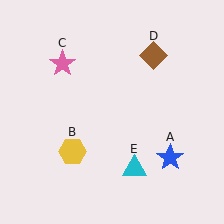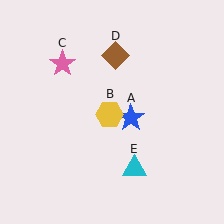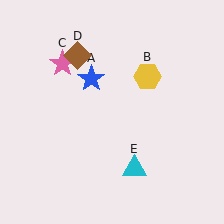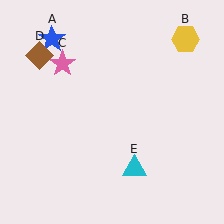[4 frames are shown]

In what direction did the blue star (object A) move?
The blue star (object A) moved up and to the left.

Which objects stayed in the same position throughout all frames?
Pink star (object C) and cyan triangle (object E) remained stationary.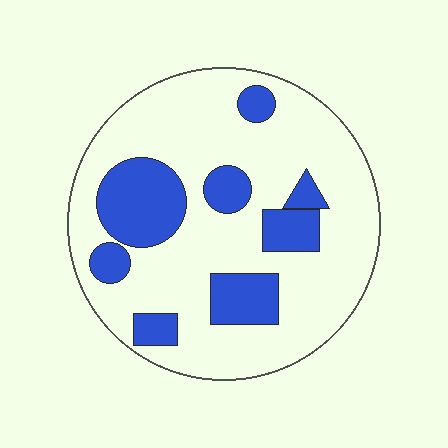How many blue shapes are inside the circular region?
8.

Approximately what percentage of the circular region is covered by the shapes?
Approximately 25%.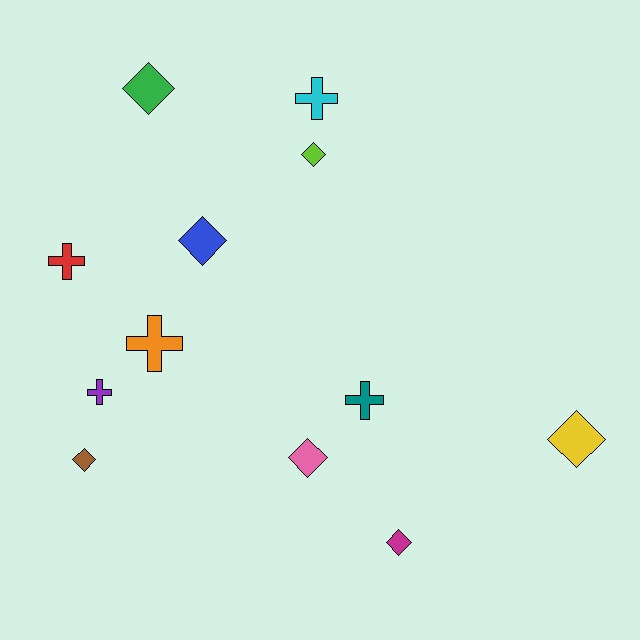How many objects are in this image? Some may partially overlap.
There are 12 objects.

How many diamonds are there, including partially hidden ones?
There are 7 diamonds.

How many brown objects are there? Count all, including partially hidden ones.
There is 1 brown object.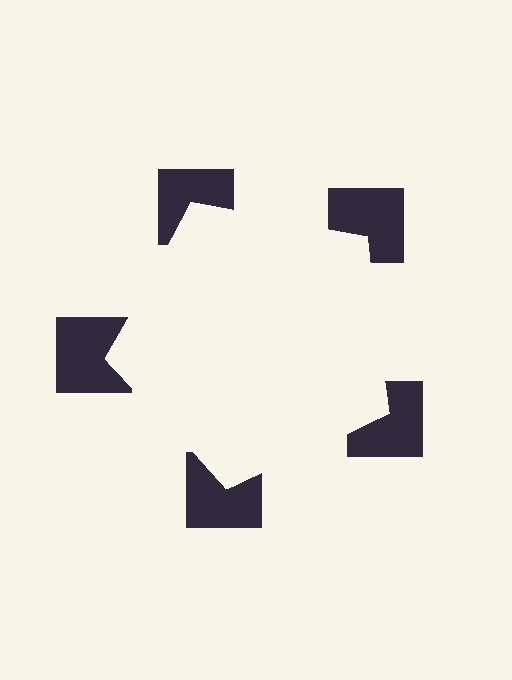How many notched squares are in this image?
There are 5 — one at each vertex of the illusory pentagon.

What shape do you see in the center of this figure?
An illusory pentagon — its edges are inferred from the aligned wedge cuts in the notched squares, not physically drawn.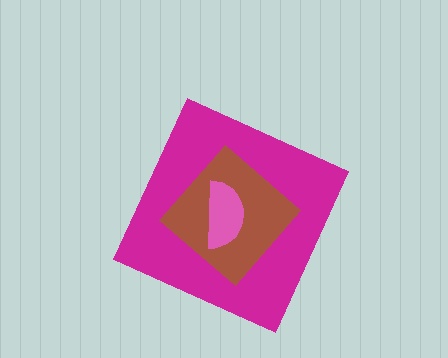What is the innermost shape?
The pink semicircle.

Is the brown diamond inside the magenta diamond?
Yes.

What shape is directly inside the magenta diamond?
The brown diamond.